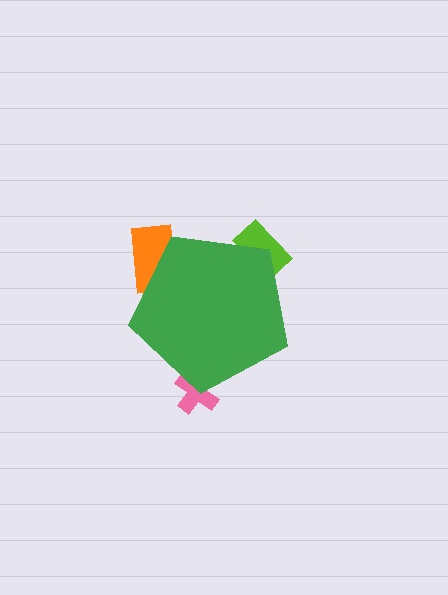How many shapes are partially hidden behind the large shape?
3 shapes are partially hidden.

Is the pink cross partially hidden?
Yes, the pink cross is partially hidden behind the green pentagon.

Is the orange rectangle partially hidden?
Yes, the orange rectangle is partially hidden behind the green pentagon.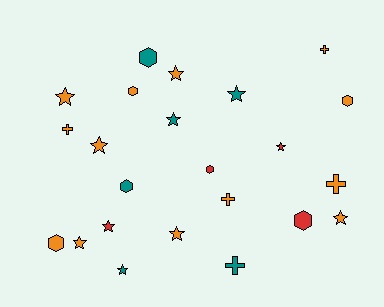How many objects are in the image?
There are 23 objects.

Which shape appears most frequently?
Star, with 11 objects.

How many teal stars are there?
There are 3 teal stars.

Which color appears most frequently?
Orange, with 13 objects.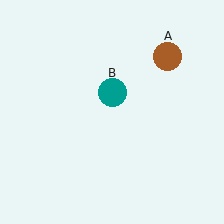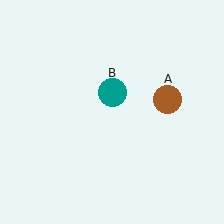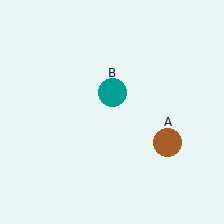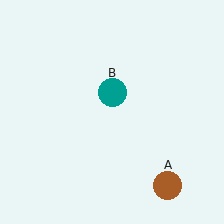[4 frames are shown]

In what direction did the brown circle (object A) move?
The brown circle (object A) moved down.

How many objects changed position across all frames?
1 object changed position: brown circle (object A).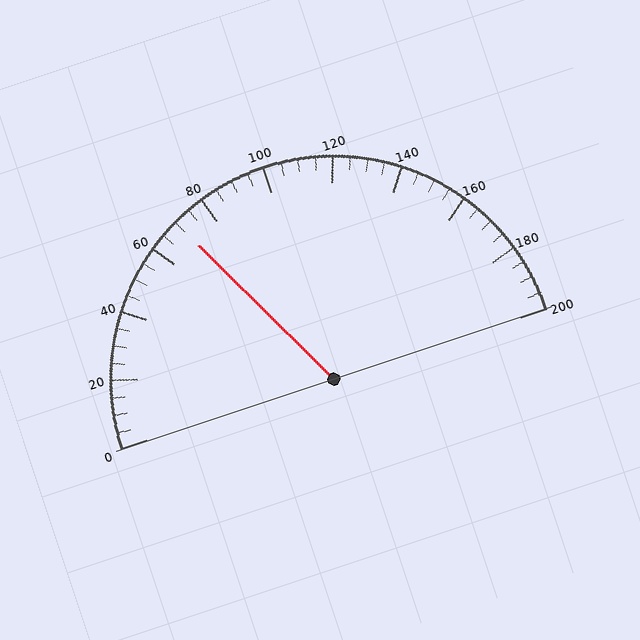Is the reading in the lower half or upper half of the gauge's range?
The reading is in the lower half of the range (0 to 200).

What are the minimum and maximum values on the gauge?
The gauge ranges from 0 to 200.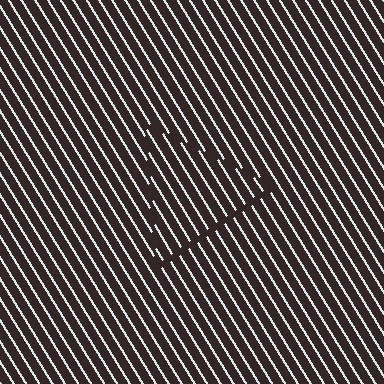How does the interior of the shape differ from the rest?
The interior of the shape contains the same grating, shifted by half a period — the contour is defined by the phase discontinuity where line-ends from the inner and outer gratings abut.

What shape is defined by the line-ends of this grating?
An illusory triangle. The interior of the shape contains the same grating, shifted by half a period — the contour is defined by the phase discontinuity where line-ends from the inner and outer gratings abut.